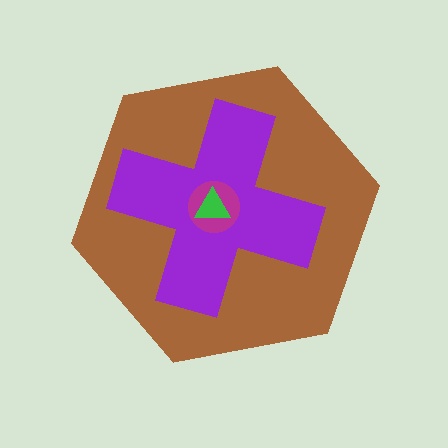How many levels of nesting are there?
4.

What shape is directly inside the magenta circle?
The green triangle.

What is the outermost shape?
The brown hexagon.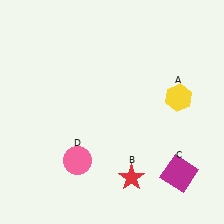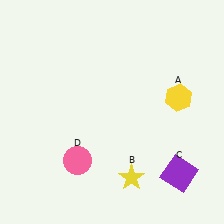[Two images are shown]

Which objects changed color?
B changed from red to yellow. C changed from magenta to purple.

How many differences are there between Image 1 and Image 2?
There are 2 differences between the two images.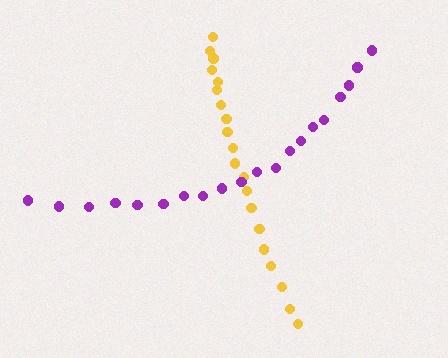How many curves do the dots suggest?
There are 2 distinct paths.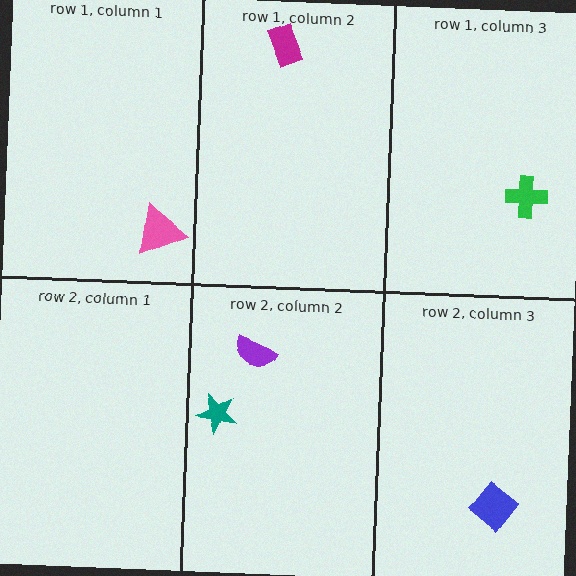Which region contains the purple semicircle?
The row 2, column 2 region.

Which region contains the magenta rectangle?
The row 1, column 2 region.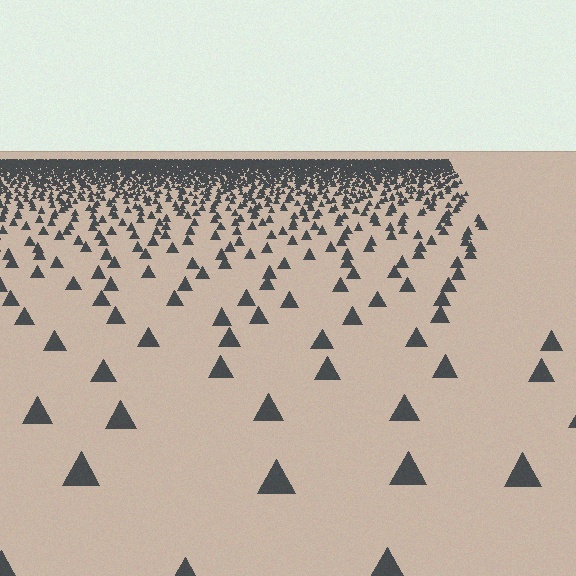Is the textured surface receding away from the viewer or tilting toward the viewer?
The surface is receding away from the viewer. Texture elements get smaller and denser toward the top.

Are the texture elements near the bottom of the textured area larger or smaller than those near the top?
Larger. Near the bottom, elements are closer to the viewer and appear at a bigger on-screen size.